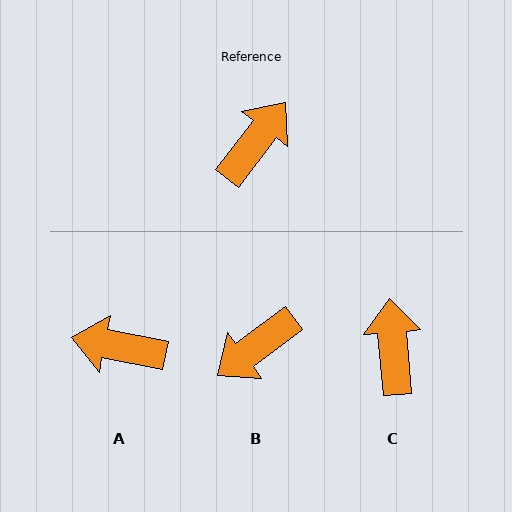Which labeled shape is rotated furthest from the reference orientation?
B, about 164 degrees away.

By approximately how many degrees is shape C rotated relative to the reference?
Approximately 42 degrees counter-clockwise.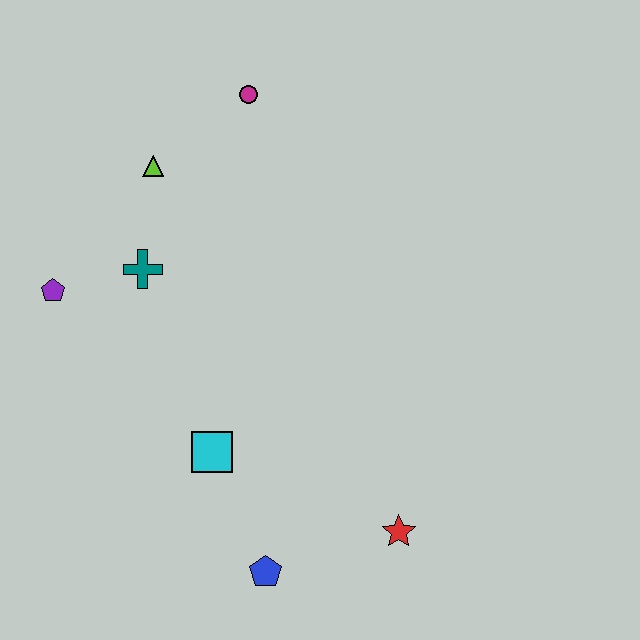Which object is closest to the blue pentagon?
The cyan square is closest to the blue pentagon.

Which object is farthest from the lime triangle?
The red star is farthest from the lime triangle.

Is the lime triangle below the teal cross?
No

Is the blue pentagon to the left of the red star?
Yes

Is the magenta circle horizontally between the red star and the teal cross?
Yes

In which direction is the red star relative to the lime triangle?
The red star is below the lime triangle.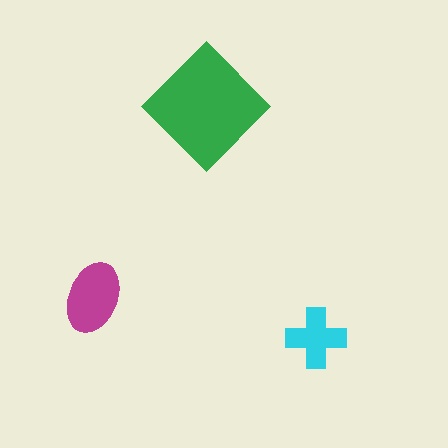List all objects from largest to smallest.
The green diamond, the magenta ellipse, the cyan cross.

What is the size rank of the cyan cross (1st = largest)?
3rd.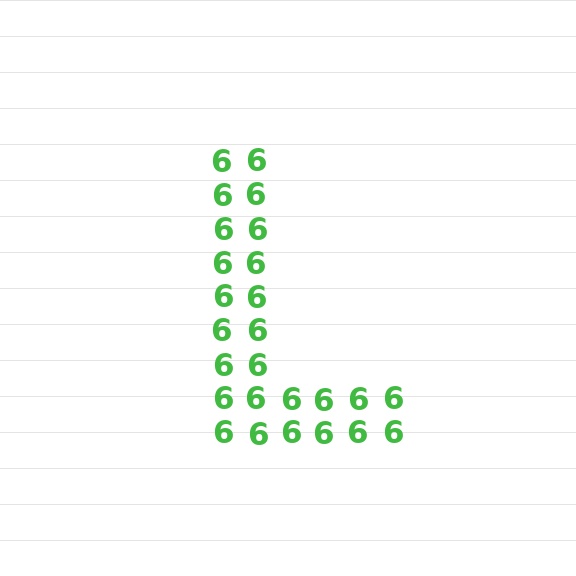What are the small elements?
The small elements are digit 6's.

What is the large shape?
The large shape is the letter L.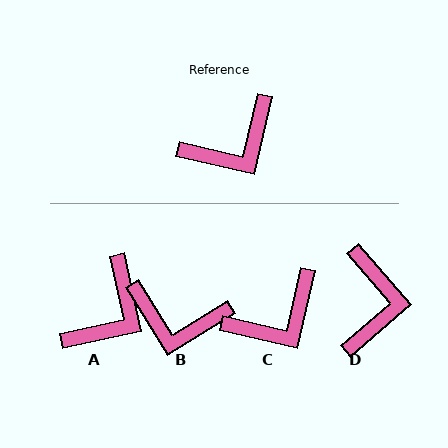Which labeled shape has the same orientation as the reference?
C.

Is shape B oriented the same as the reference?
No, it is off by about 45 degrees.